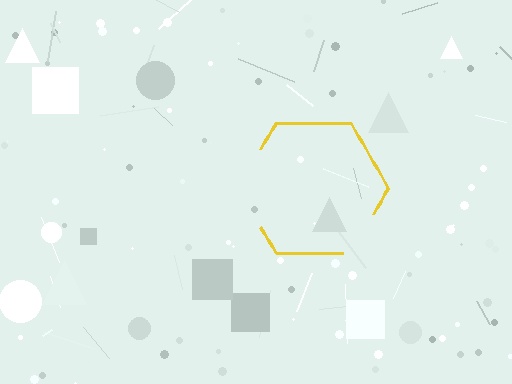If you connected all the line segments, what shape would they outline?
They would outline a hexagon.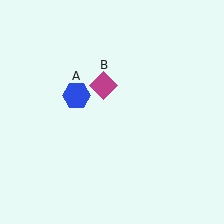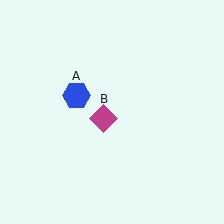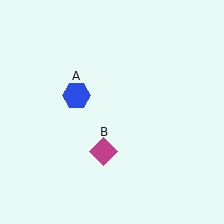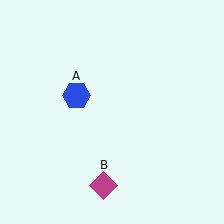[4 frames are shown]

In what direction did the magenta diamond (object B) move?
The magenta diamond (object B) moved down.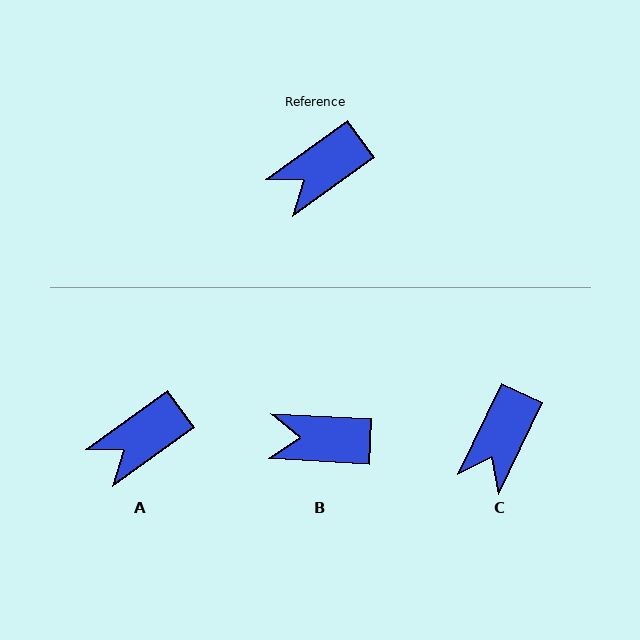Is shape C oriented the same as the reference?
No, it is off by about 29 degrees.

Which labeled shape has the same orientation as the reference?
A.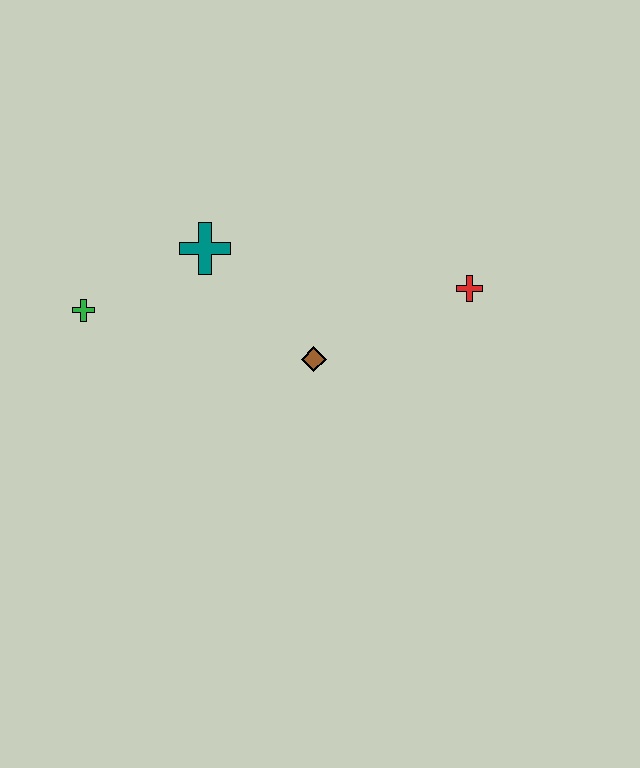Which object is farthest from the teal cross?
The red cross is farthest from the teal cross.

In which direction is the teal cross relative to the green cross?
The teal cross is to the right of the green cross.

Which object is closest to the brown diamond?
The teal cross is closest to the brown diamond.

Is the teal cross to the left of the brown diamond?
Yes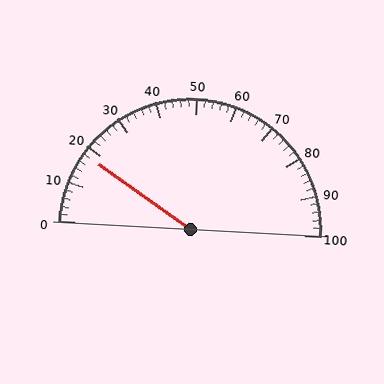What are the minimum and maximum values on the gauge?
The gauge ranges from 0 to 100.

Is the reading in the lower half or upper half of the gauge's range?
The reading is in the lower half of the range (0 to 100).